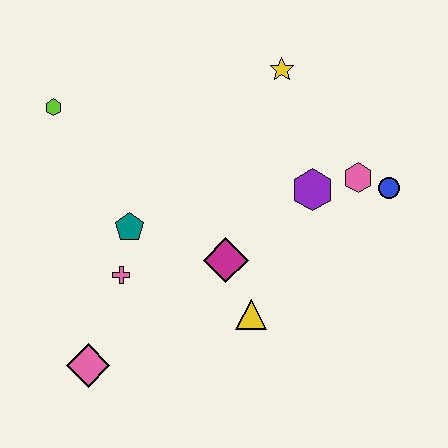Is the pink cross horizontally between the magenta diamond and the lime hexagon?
Yes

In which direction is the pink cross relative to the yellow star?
The pink cross is below the yellow star.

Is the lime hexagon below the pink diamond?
No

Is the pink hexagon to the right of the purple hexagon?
Yes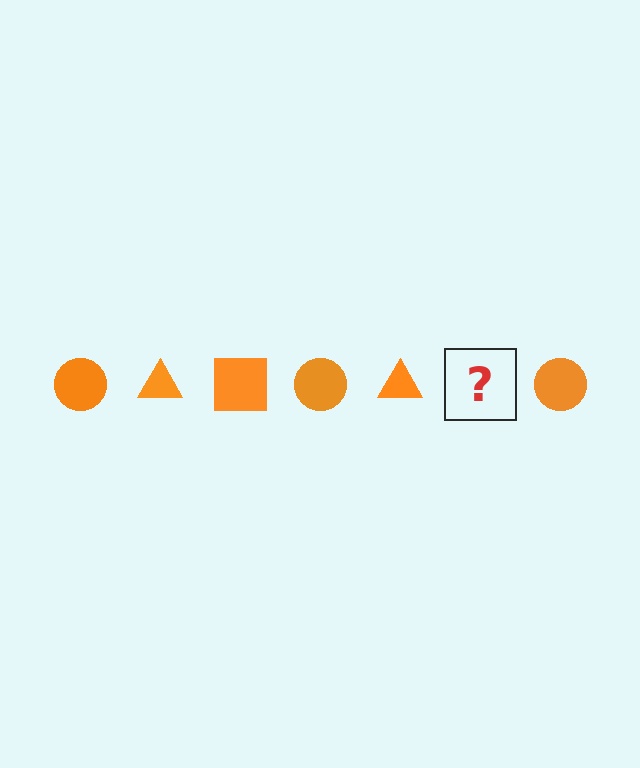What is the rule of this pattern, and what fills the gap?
The rule is that the pattern cycles through circle, triangle, square shapes in orange. The gap should be filled with an orange square.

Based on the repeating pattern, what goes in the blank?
The blank should be an orange square.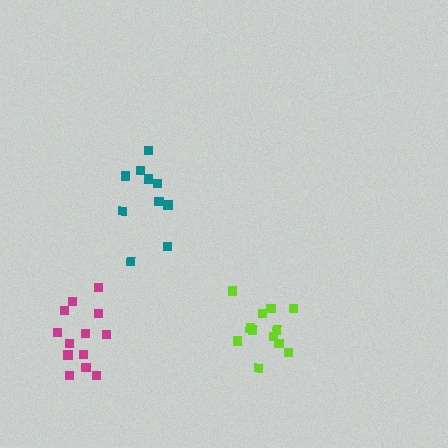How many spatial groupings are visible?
There are 3 spatial groupings.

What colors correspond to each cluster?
The clusters are colored: lime, teal, magenta.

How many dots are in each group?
Group 1: 12 dots, Group 2: 10 dots, Group 3: 13 dots (35 total).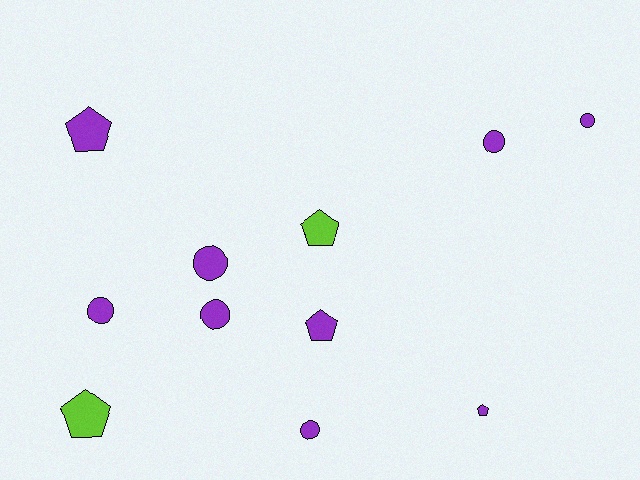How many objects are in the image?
There are 11 objects.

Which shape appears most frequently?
Circle, with 6 objects.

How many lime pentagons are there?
There are 2 lime pentagons.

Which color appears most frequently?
Purple, with 9 objects.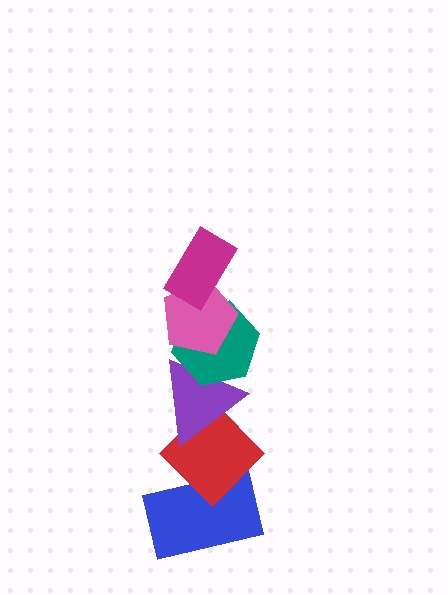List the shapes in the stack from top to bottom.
From top to bottom: the magenta rectangle, the pink pentagon, the teal hexagon, the purple triangle, the red diamond, the blue rectangle.